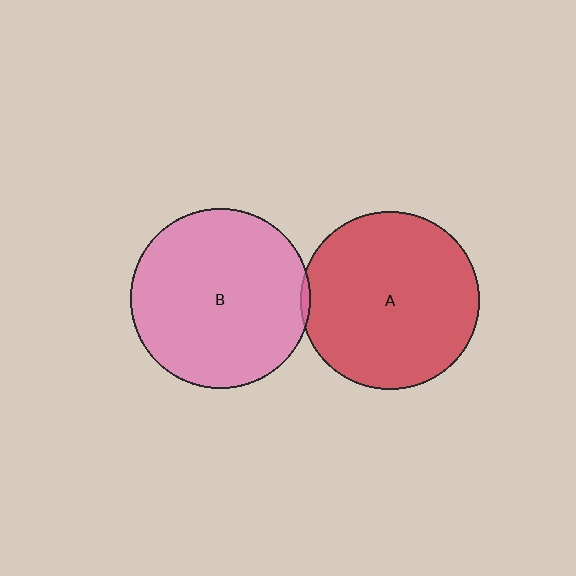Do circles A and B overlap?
Yes.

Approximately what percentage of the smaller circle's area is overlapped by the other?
Approximately 5%.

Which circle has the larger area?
Circle B (pink).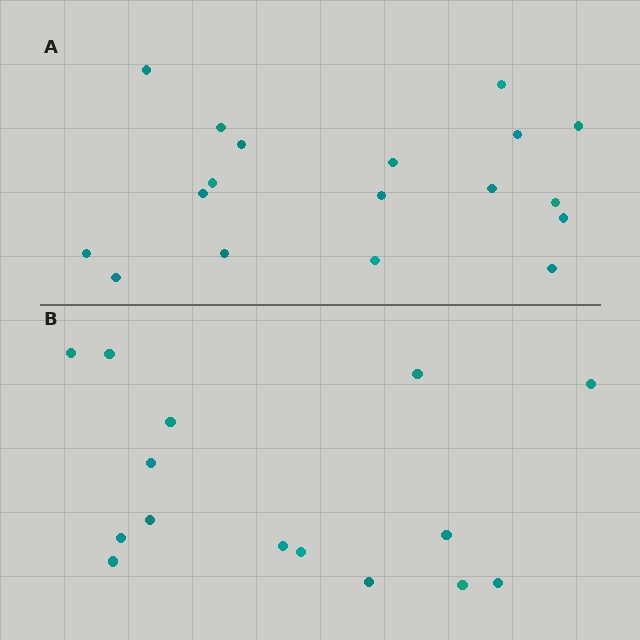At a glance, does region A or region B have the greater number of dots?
Region A (the top region) has more dots.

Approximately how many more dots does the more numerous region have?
Region A has just a few more — roughly 2 or 3 more dots than region B.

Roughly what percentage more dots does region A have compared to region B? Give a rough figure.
About 20% more.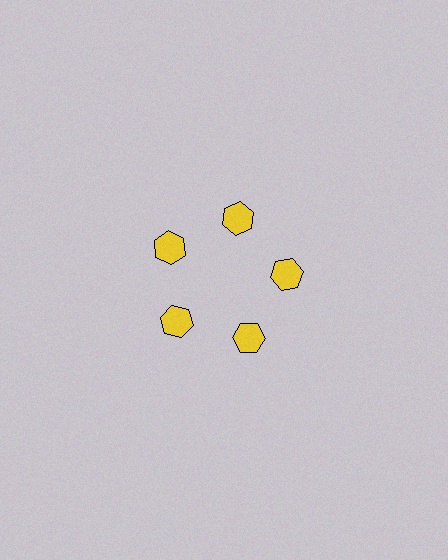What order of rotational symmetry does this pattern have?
This pattern has 5-fold rotational symmetry.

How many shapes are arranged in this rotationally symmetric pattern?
There are 5 shapes, arranged in 5 groups of 1.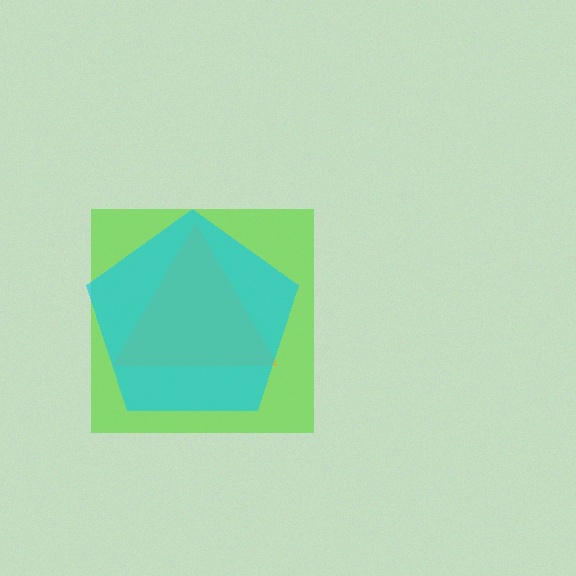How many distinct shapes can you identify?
There are 3 distinct shapes: a lime square, an orange triangle, a cyan pentagon.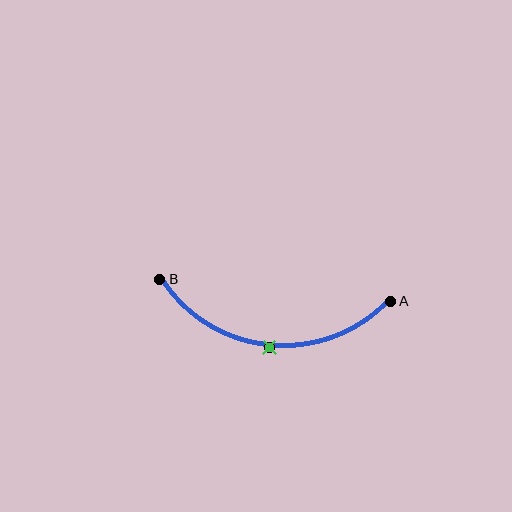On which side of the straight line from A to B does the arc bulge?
The arc bulges below the straight line connecting A and B.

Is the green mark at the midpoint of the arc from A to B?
Yes. The green mark lies on the arc at equal arc-length from both A and B — it is the arc midpoint.